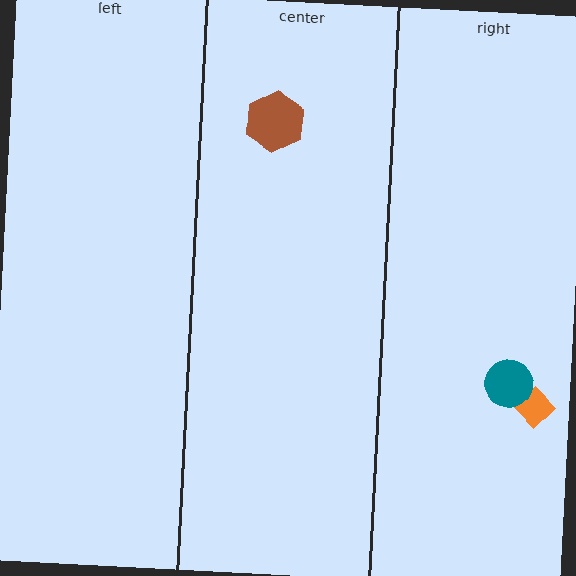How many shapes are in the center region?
1.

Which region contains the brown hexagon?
The center region.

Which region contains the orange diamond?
The right region.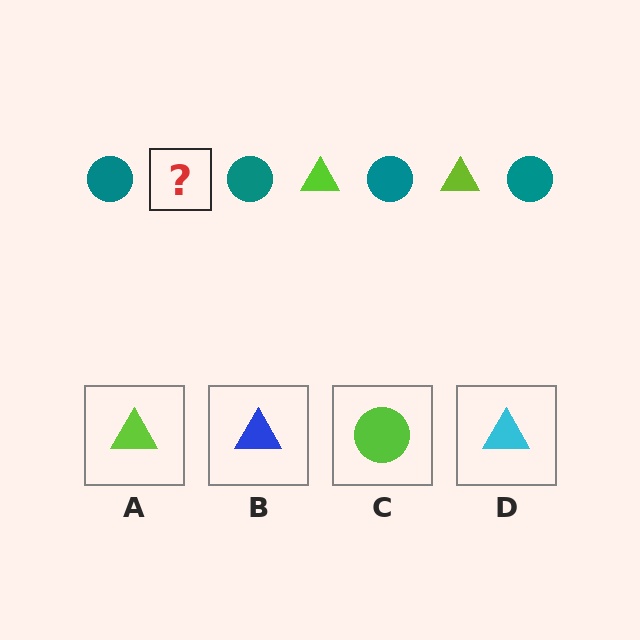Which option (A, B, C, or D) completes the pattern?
A.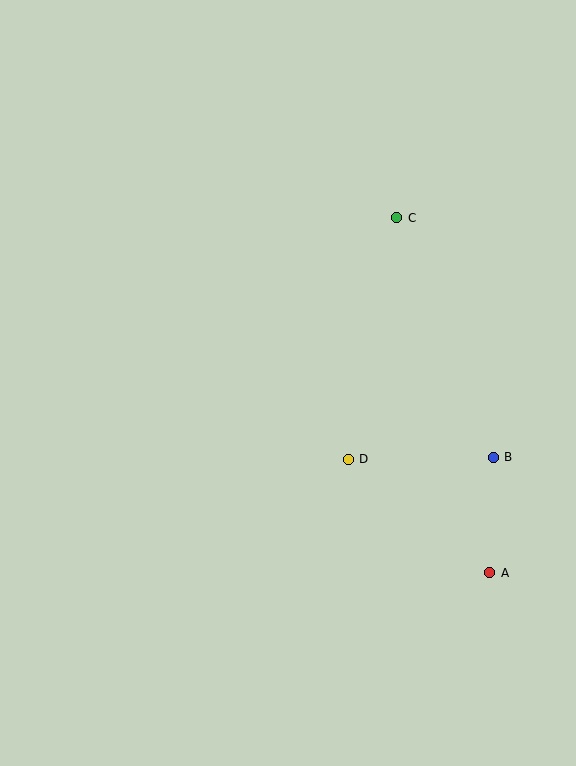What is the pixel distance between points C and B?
The distance between C and B is 258 pixels.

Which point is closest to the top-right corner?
Point C is closest to the top-right corner.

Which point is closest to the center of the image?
Point D at (348, 459) is closest to the center.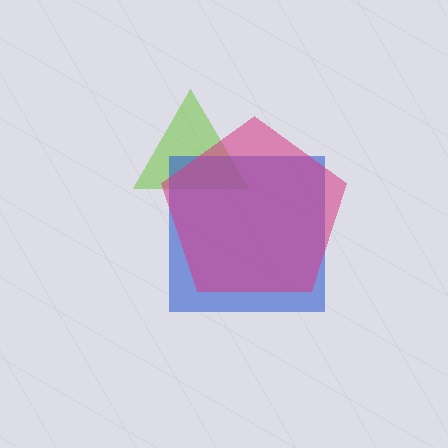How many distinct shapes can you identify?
There are 3 distinct shapes: a lime triangle, a blue square, a magenta pentagon.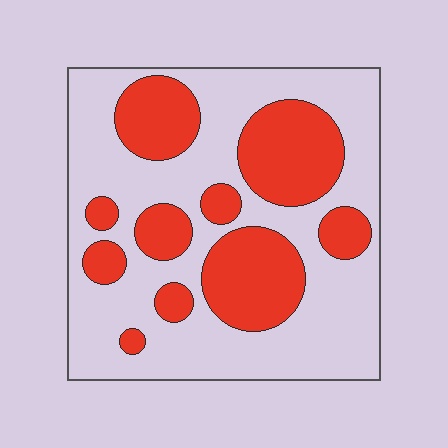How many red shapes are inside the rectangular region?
10.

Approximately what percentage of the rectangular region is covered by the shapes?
Approximately 35%.